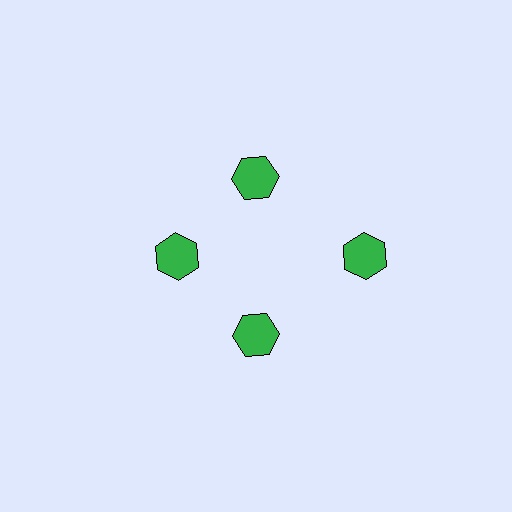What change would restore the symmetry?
The symmetry would be restored by moving it inward, back onto the ring so that all 4 hexagons sit at equal angles and equal distance from the center.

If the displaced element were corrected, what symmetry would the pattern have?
It would have 4-fold rotational symmetry — the pattern would map onto itself every 90 degrees.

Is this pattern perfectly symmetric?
No. The 4 green hexagons are arranged in a ring, but one element near the 3 o'clock position is pushed outward from the center, breaking the 4-fold rotational symmetry.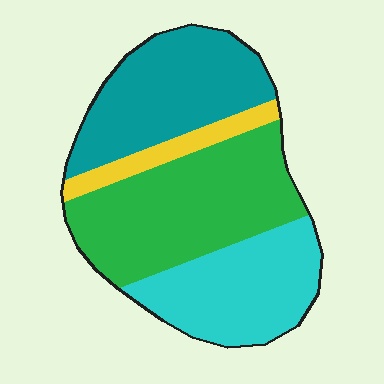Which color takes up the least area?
Yellow, at roughly 10%.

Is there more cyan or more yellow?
Cyan.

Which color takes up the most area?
Green, at roughly 35%.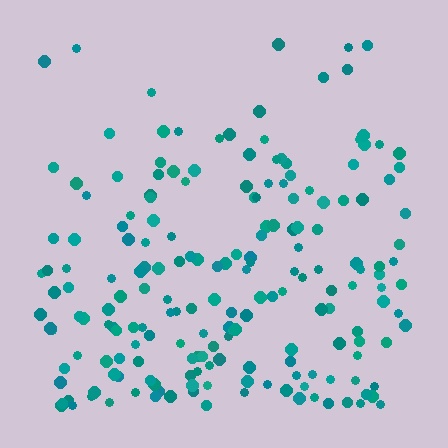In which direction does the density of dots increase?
From top to bottom, with the bottom side densest.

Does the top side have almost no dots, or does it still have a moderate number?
Still a moderate number, just noticeably fewer than the bottom.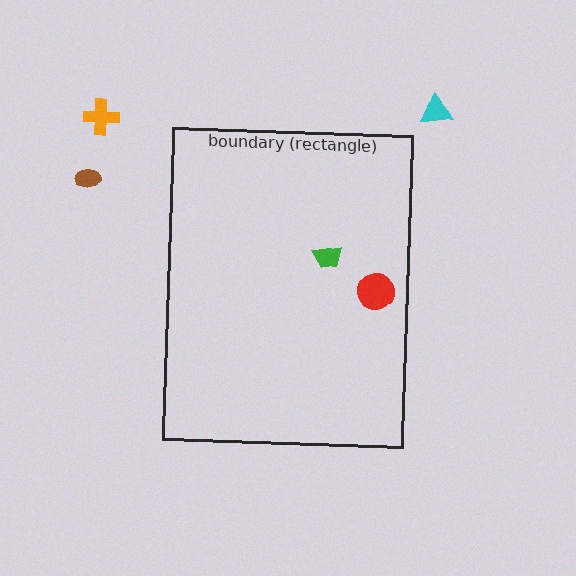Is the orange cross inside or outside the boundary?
Outside.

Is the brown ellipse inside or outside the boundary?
Outside.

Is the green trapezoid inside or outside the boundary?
Inside.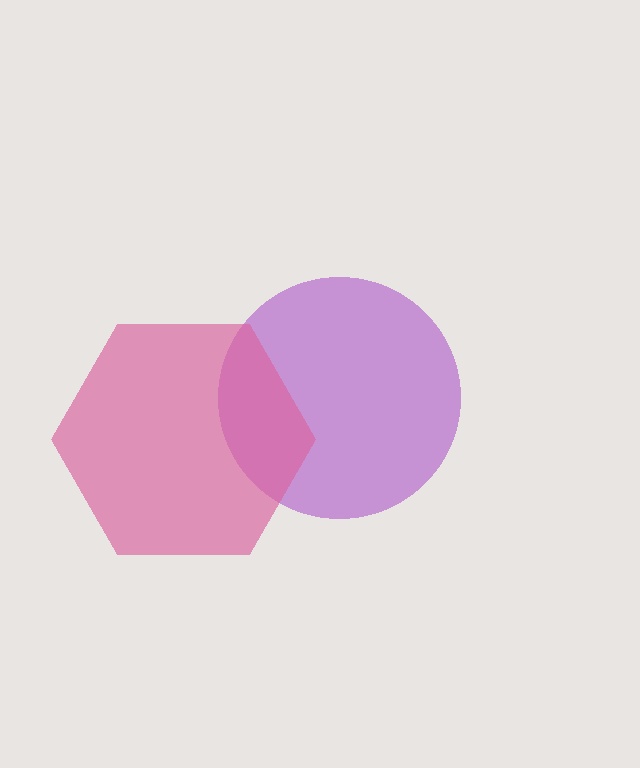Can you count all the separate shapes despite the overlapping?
Yes, there are 2 separate shapes.